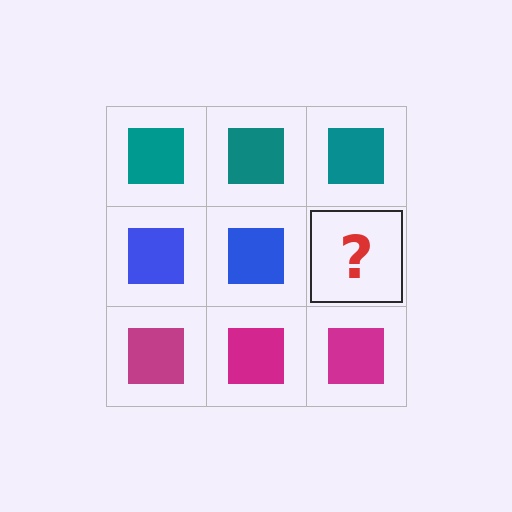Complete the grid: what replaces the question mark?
The question mark should be replaced with a blue square.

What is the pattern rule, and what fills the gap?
The rule is that each row has a consistent color. The gap should be filled with a blue square.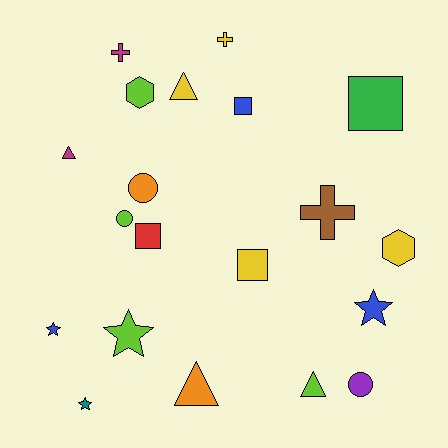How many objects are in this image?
There are 20 objects.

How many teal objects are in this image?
There is 1 teal object.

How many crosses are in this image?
There are 3 crosses.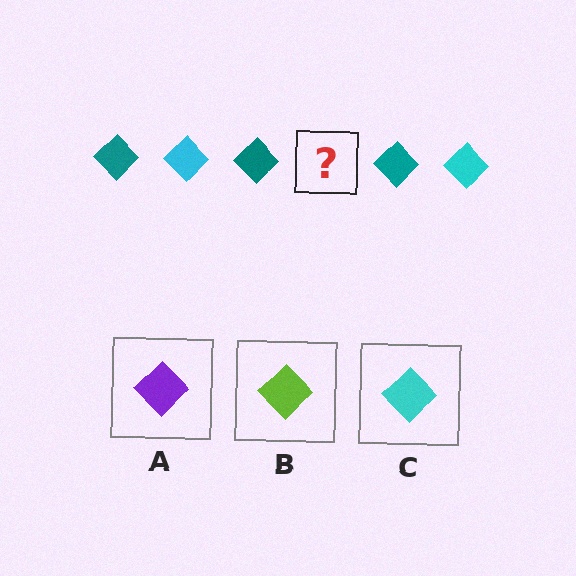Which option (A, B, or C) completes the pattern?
C.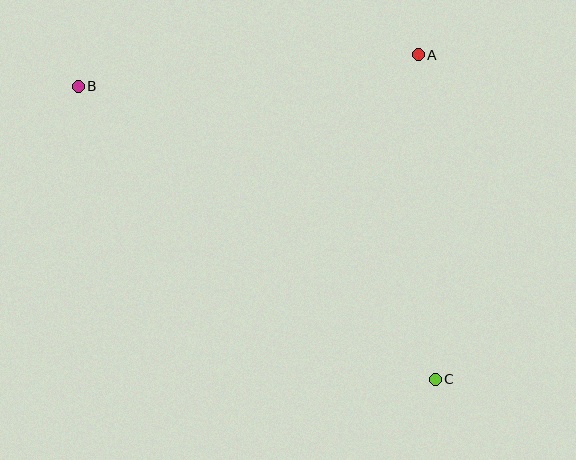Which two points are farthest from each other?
Points B and C are farthest from each other.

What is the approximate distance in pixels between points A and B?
The distance between A and B is approximately 341 pixels.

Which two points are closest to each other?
Points A and C are closest to each other.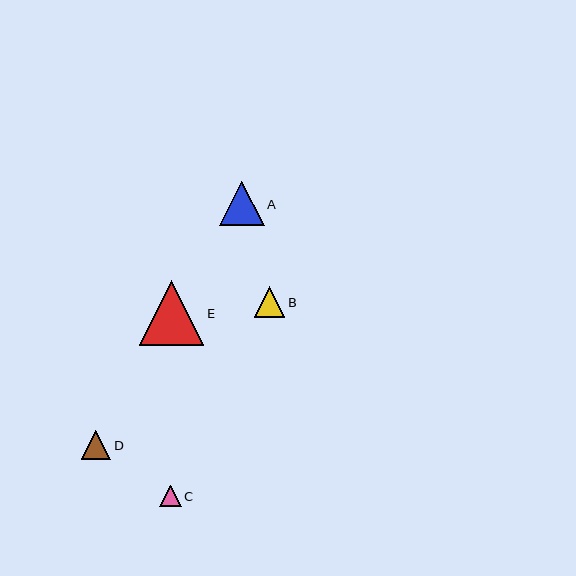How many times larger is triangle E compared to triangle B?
Triangle E is approximately 2.1 times the size of triangle B.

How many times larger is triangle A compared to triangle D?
Triangle A is approximately 1.5 times the size of triangle D.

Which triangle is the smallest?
Triangle C is the smallest with a size of approximately 22 pixels.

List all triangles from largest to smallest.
From largest to smallest: E, A, B, D, C.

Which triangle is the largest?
Triangle E is the largest with a size of approximately 64 pixels.